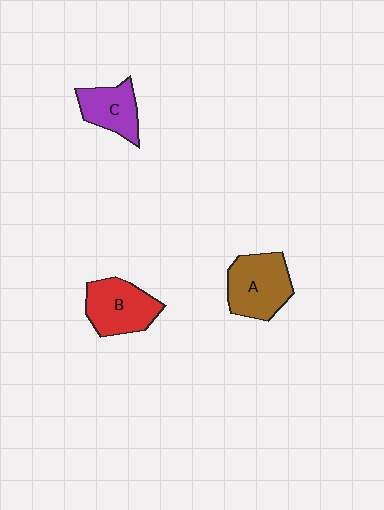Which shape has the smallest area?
Shape C (purple).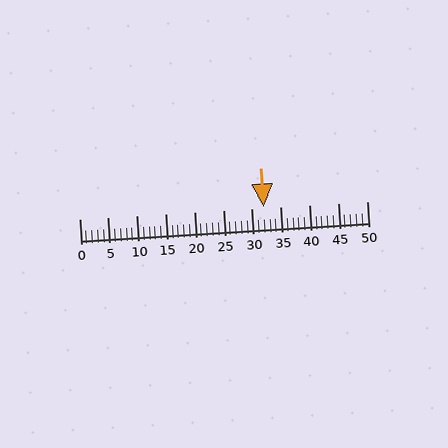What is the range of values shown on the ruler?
The ruler shows values from 0 to 50.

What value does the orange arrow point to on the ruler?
The orange arrow points to approximately 32.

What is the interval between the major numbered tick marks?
The major tick marks are spaced 5 units apart.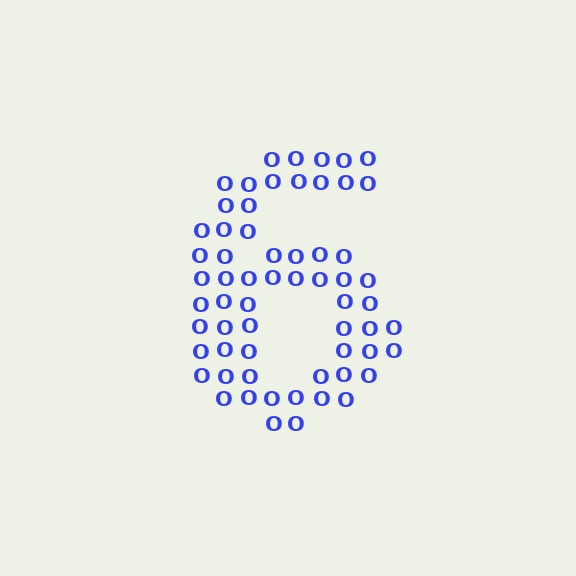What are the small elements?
The small elements are letter O's.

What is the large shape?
The large shape is the digit 6.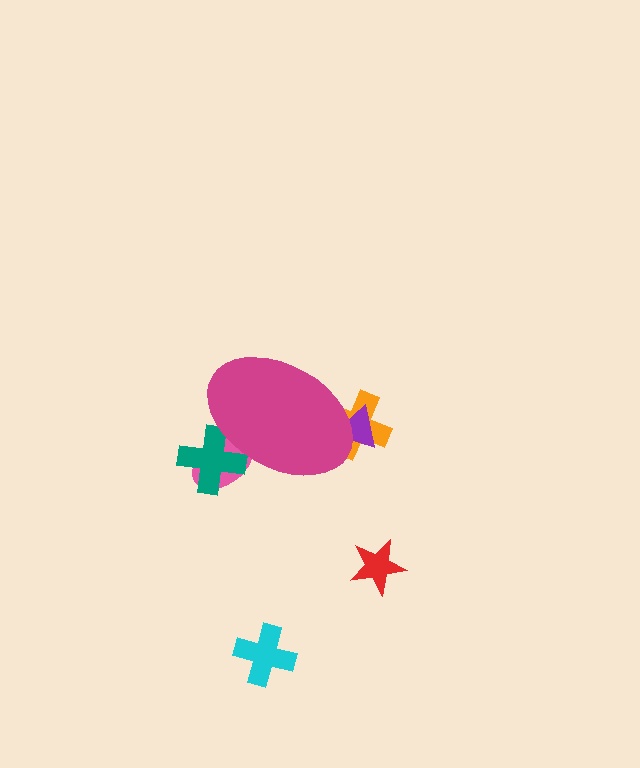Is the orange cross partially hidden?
Yes, the orange cross is partially hidden behind the magenta ellipse.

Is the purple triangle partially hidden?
Yes, the purple triangle is partially hidden behind the magenta ellipse.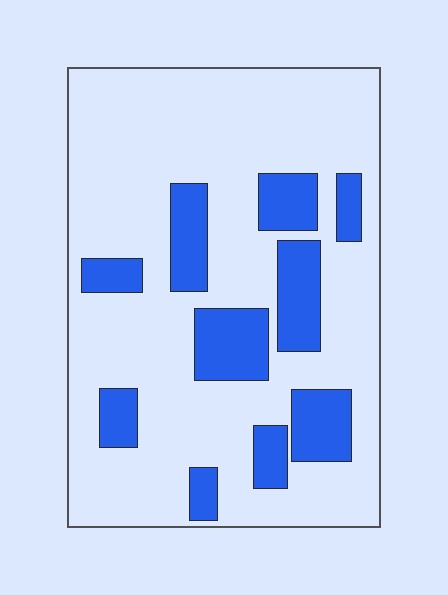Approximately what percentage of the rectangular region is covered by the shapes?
Approximately 25%.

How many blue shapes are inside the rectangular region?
10.